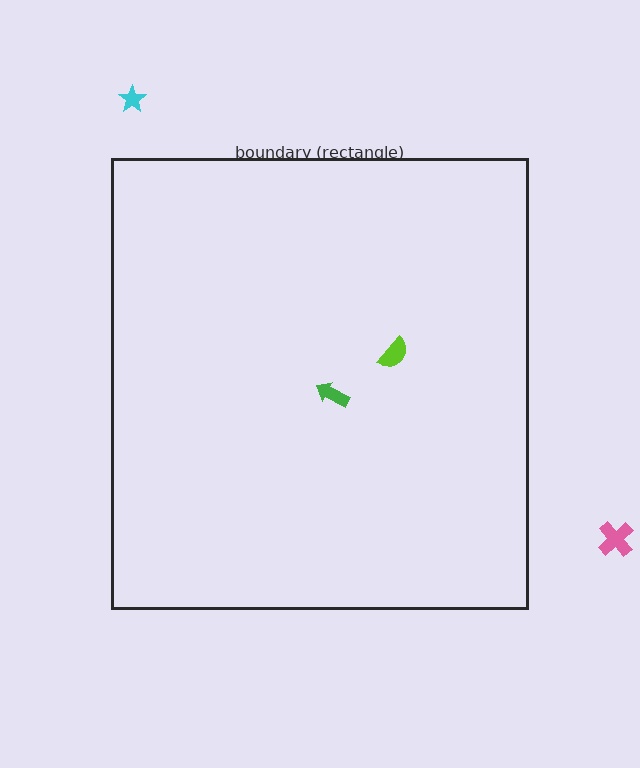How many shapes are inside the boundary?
2 inside, 2 outside.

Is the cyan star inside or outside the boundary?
Outside.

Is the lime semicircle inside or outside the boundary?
Inside.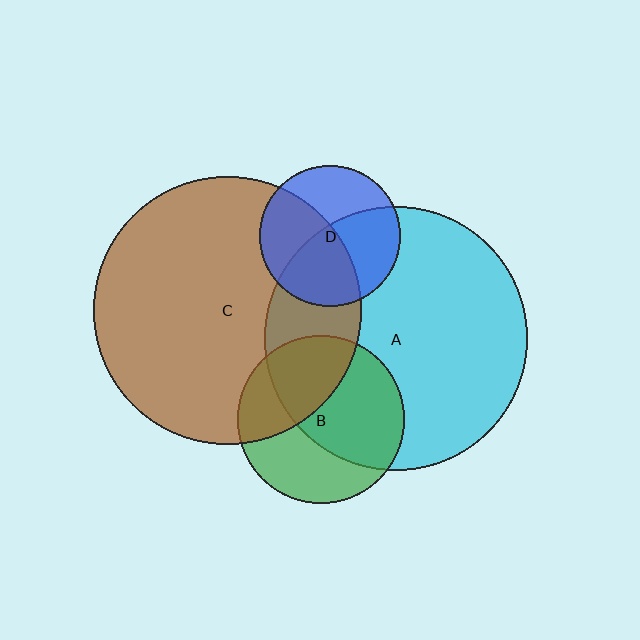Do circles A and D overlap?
Yes.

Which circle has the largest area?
Circle C (brown).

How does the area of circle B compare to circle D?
Approximately 1.4 times.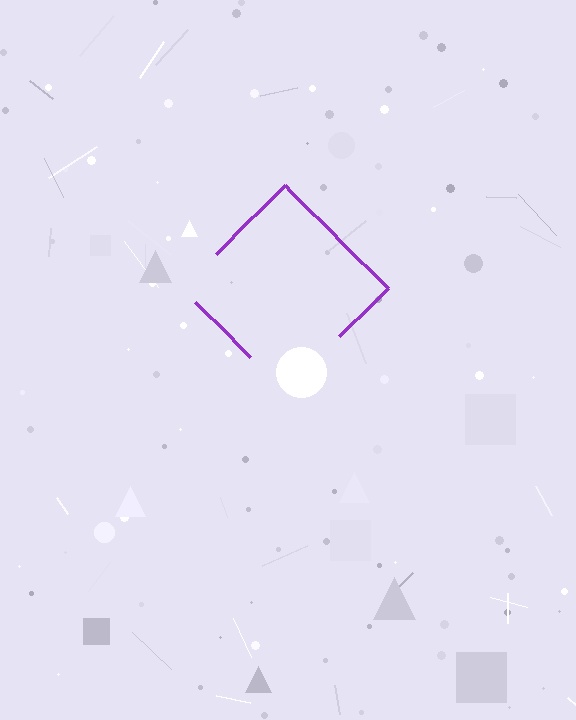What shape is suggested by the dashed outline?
The dashed outline suggests a diamond.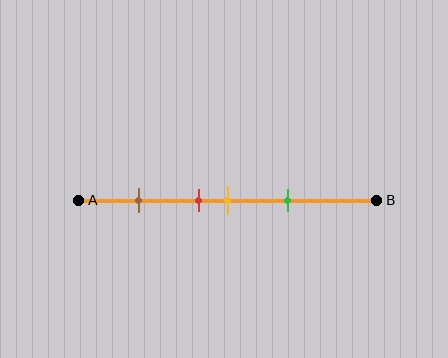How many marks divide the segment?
There are 4 marks dividing the segment.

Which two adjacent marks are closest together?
The red and yellow marks are the closest adjacent pair.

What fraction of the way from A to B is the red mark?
The red mark is approximately 40% (0.4) of the way from A to B.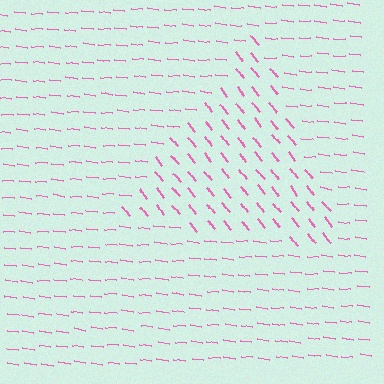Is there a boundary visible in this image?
Yes, there is a texture boundary formed by a change in line orientation.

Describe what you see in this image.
The image is filled with small pink line segments. A triangle region in the image has lines oriented differently from the surrounding lines, creating a visible texture boundary.